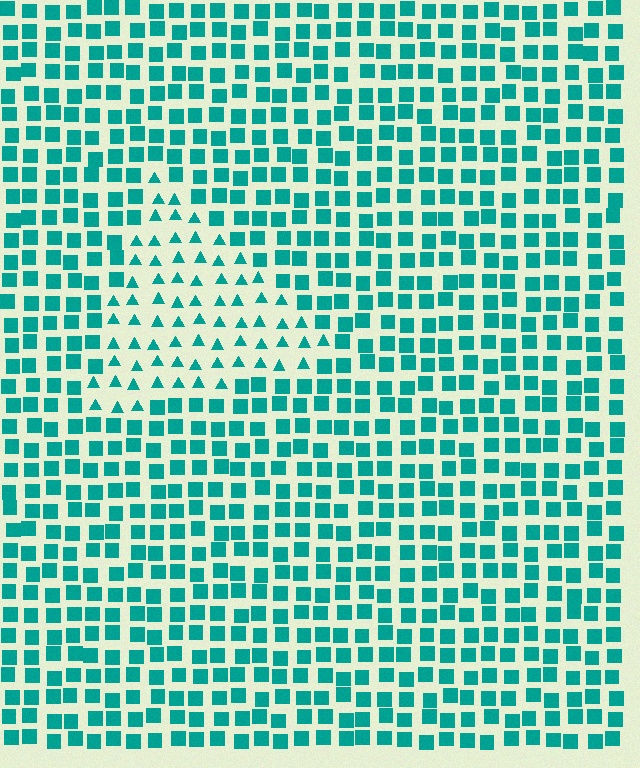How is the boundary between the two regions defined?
The boundary is defined by a change in element shape: triangles inside vs. squares outside. All elements share the same color and spacing.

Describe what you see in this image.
The image is filled with small teal elements arranged in a uniform grid. A triangle-shaped region contains triangles, while the surrounding area contains squares. The boundary is defined purely by the change in element shape.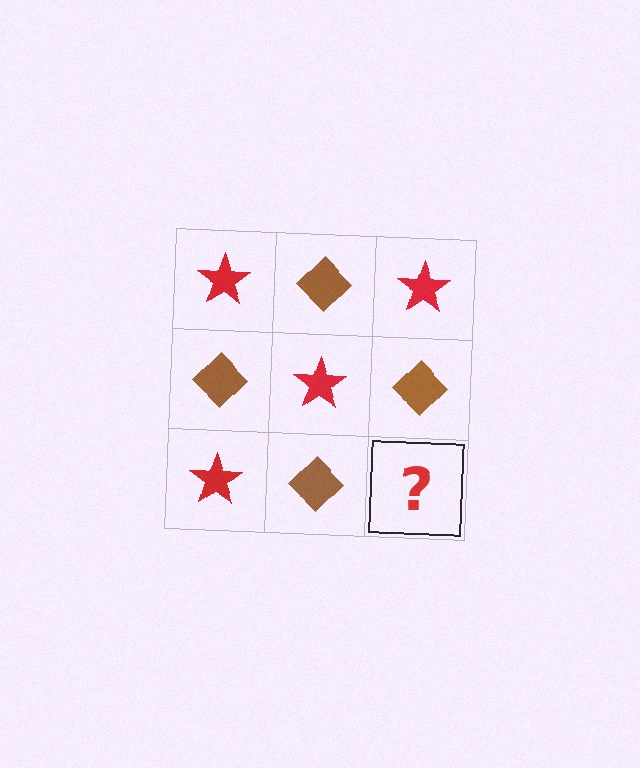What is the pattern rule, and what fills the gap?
The rule is that it alternates red star and brown diamond in a checkerboard pattern. The gap should be filled with a red star.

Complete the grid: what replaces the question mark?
The question mark should be replaced with a red star.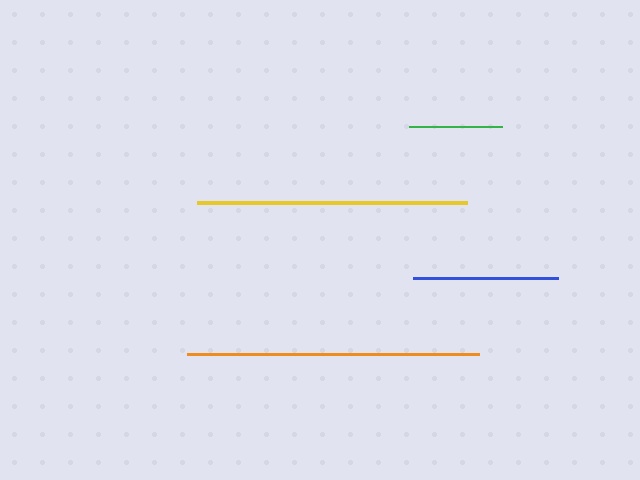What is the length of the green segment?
The green segment is approximately 93 pixels long.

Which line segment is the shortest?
The green line is the shortest at approximately 93 pixels.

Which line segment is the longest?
The orange line is the longest at approximately 292 pixels.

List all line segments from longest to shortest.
From longest to shortest: orange, yellow, blue, green.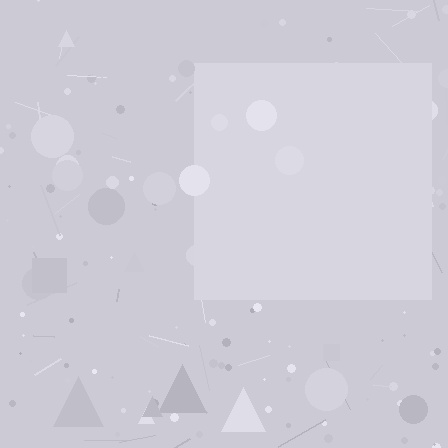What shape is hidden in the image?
A square is hidden in the image.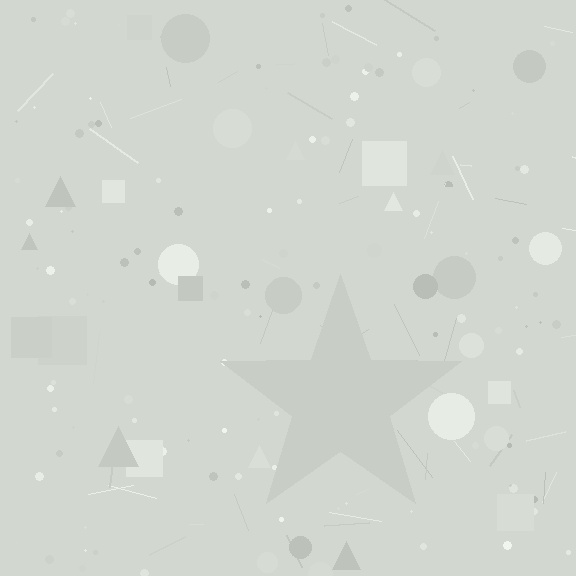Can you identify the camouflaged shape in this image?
The camouflaged shape is a star.